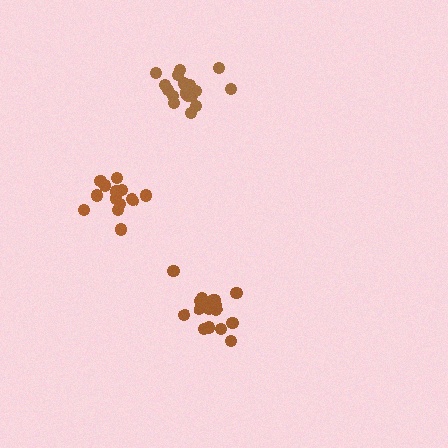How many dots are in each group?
Group 1: 18 dots, Group 2: 17 dots, Group 3: 15 dots (50 total).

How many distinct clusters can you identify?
There are 3 distinct clusters.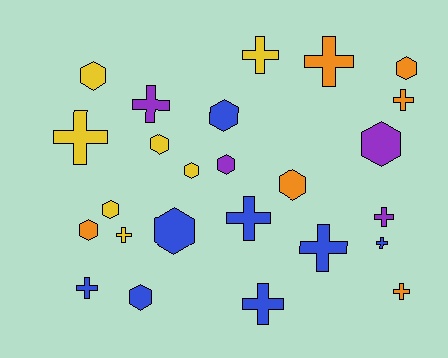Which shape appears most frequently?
Cross, with 13 objects.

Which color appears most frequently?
Blue, with 8 objects.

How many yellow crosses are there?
There are 3 yellow crosses.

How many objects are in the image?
There are 25 objects.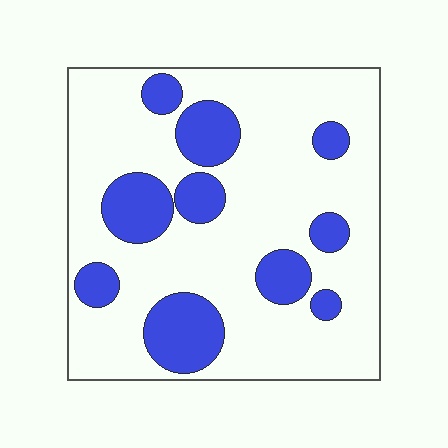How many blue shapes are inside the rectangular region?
10.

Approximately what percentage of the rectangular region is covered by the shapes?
Approximately 25%.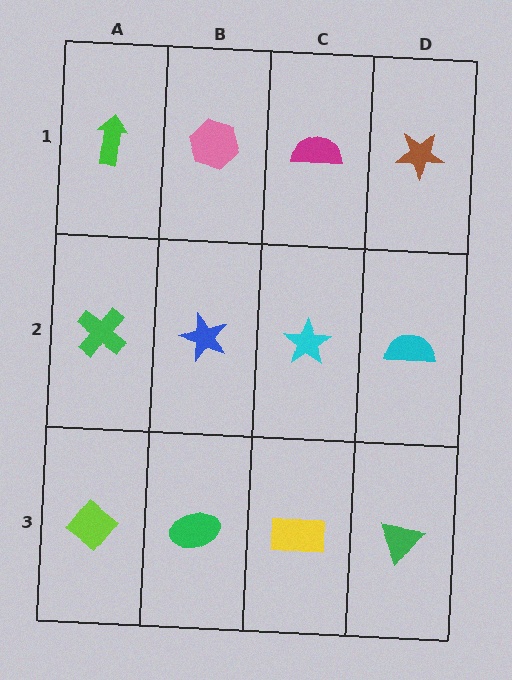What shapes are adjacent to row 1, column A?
A green cross (row 2, column A), a pink hexagon (row 1, column B).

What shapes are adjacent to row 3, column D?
A cyan semicircle (row 2, column D), a yellow rectangle (row 3, column C).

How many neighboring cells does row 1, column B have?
3.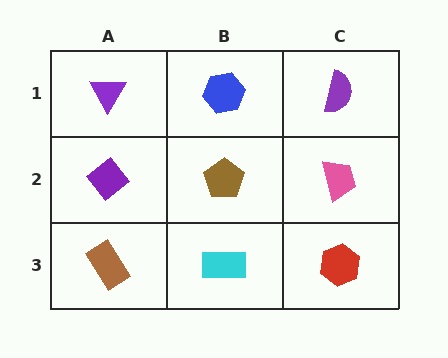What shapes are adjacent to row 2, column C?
A purple semicircle (row 1, column C), a red hexagon (row 3, column C), a brown pentagon (row 2, column B).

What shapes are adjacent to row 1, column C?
A pink trapezoid (row 2, column C), a blue hexagon (row 1, column B).